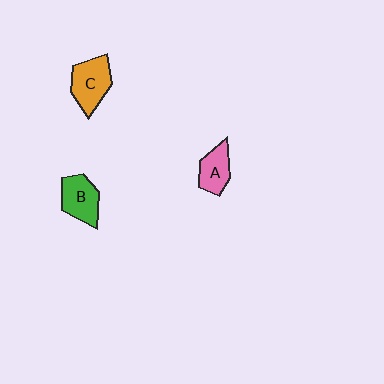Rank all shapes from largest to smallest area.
From largest to smallest: C (orange), B (green), A (pink).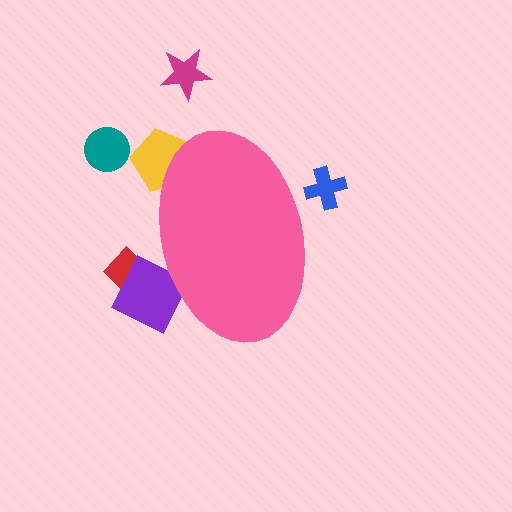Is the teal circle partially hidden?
No, the teal circle is fully visible.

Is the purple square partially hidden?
Yes, the purple square is partially hidden behind the pink ellipse.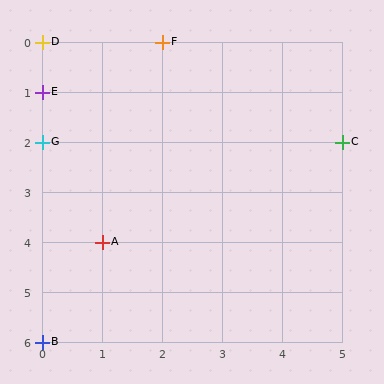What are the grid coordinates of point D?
Point D is at grid coordinates (0, 0).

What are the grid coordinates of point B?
Point B is at grid coordinates (0, 6).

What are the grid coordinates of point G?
Point G is at grid coordinates (0, 2).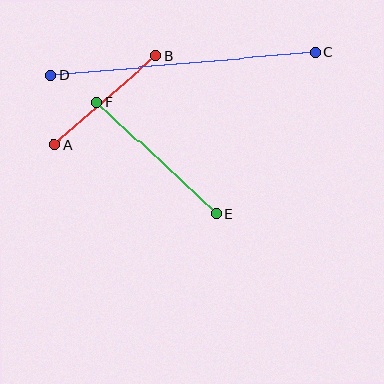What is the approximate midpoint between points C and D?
The midpoint is at approximately (183, 64) pixels.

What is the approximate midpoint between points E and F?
The midpoint is at approximately (157, 158) pixels.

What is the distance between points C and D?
The distance is approximately 265 pixels.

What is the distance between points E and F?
The distance is approximately 164 pixels.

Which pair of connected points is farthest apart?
Points C and D are farthest apart.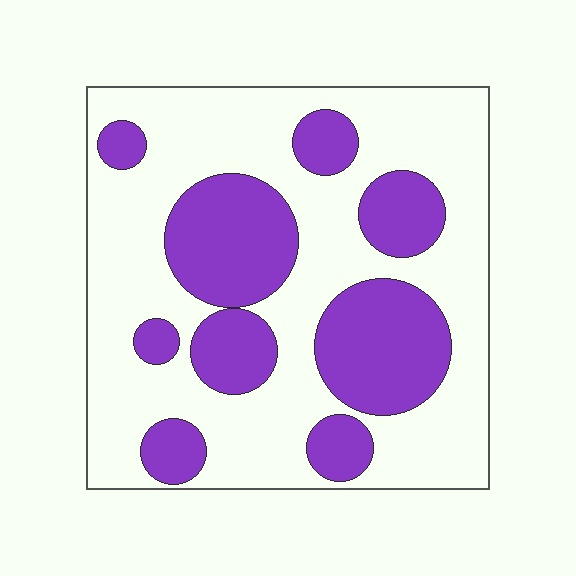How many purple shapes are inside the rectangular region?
9.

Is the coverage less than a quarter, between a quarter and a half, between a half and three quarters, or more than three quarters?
Between a quarter and a half.